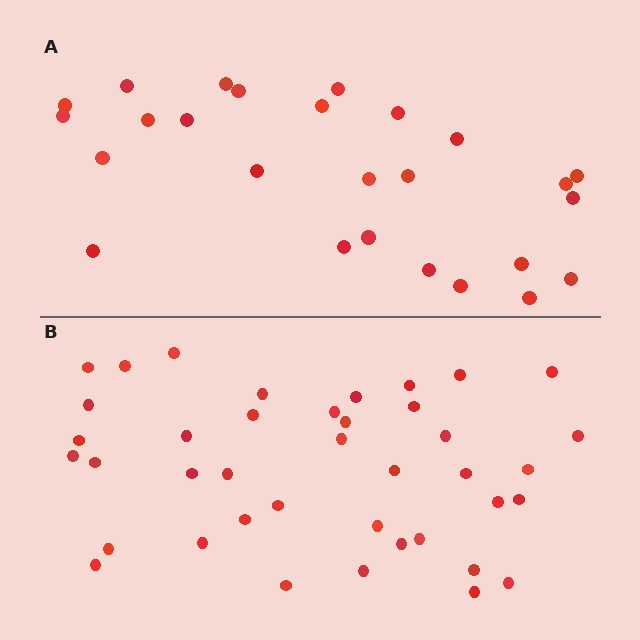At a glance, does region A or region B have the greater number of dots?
Region B (the bottom region) has more dots.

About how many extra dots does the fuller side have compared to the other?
Region B has approximately 15 more dots than region A.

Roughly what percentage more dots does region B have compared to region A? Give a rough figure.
About 55% more.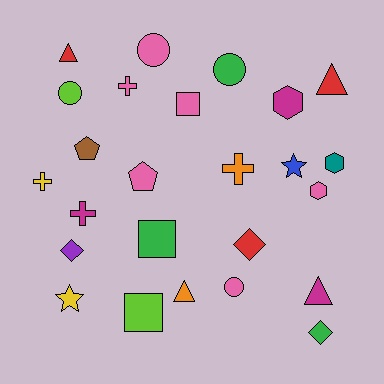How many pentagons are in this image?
There are 2 pentagons.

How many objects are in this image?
There are 25 objects.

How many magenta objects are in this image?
There are 3 magenta objects.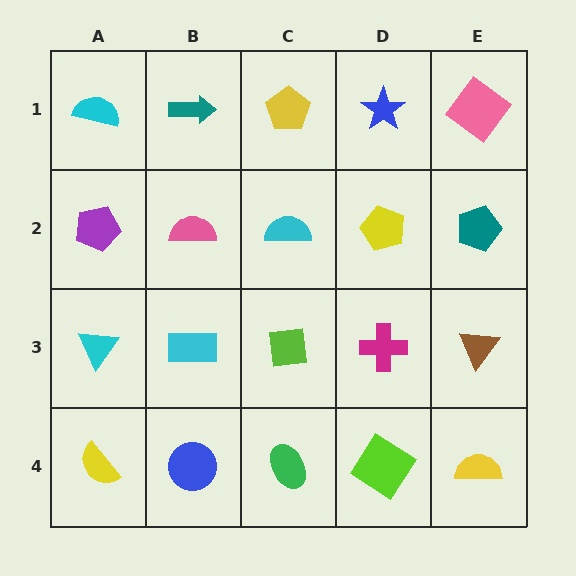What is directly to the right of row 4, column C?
A lime diamond.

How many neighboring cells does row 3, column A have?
3.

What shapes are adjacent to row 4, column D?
A magenta cross (row 3, column D), a green ellipse (row 4, column C), a yellow semicircle (row 4, column E).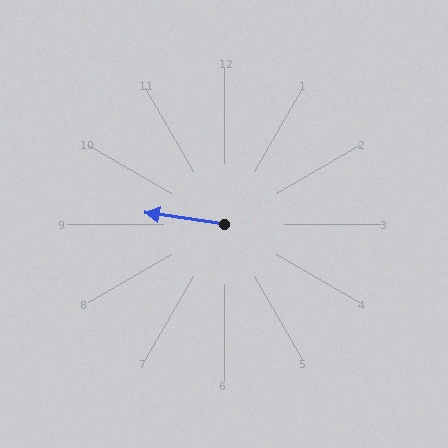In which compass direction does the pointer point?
West.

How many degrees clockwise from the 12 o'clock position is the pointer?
Approximately 279 degrees.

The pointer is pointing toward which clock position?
Roughly 9 o'clock.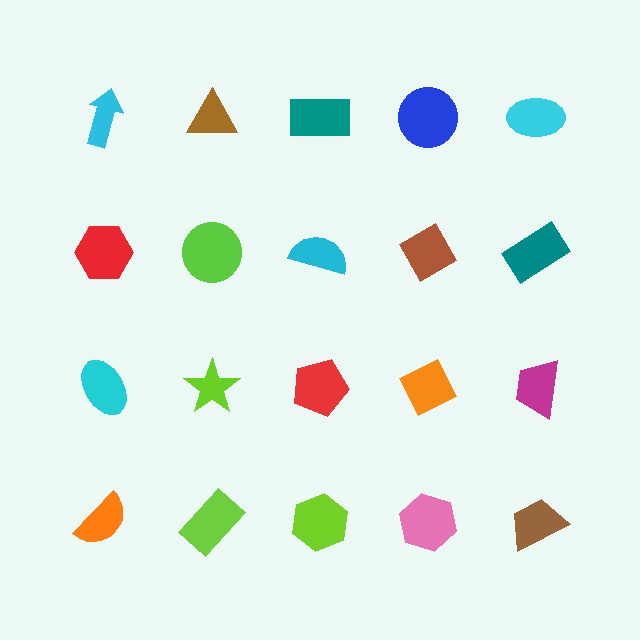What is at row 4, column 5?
A brown trapezoid.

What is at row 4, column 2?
A lime rectangle.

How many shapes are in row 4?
5 shapes.